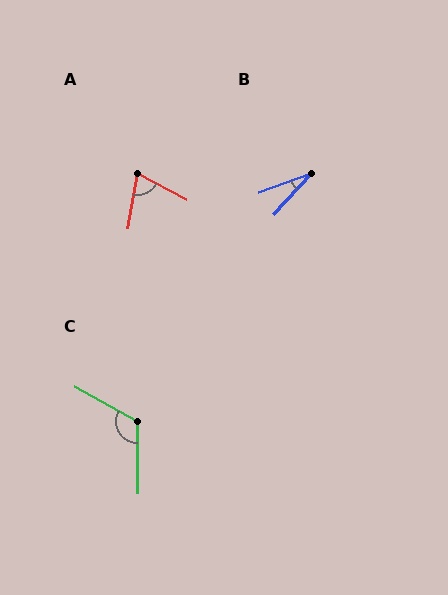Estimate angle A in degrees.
Approximately 73 degrees.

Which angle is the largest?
C, at approximately 120 degrees.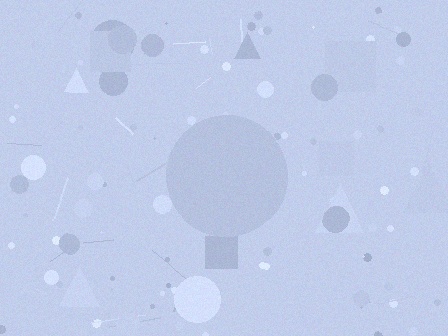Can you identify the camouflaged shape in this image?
The camouflaged shape is a circle.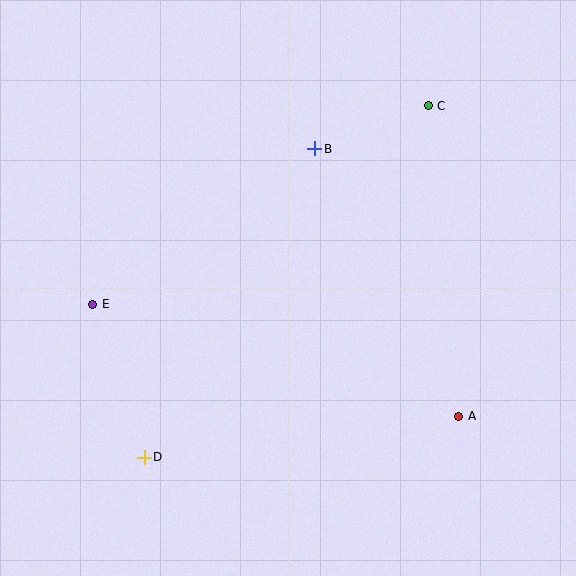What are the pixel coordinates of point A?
Point A is at (459, 416).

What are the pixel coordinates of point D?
Point D is at (144, 457).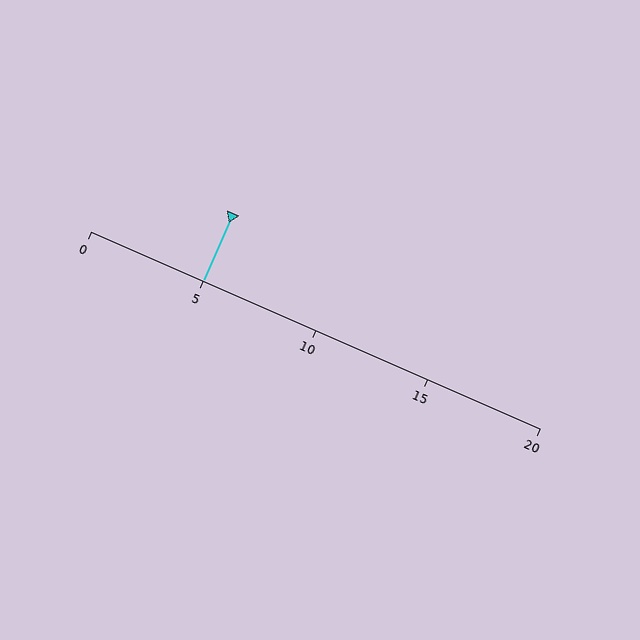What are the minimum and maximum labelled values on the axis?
The axis runs from 0 to 20.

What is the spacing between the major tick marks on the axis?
The major ticks are spaced 5 apart.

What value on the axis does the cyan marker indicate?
The marker indicates approximately 5.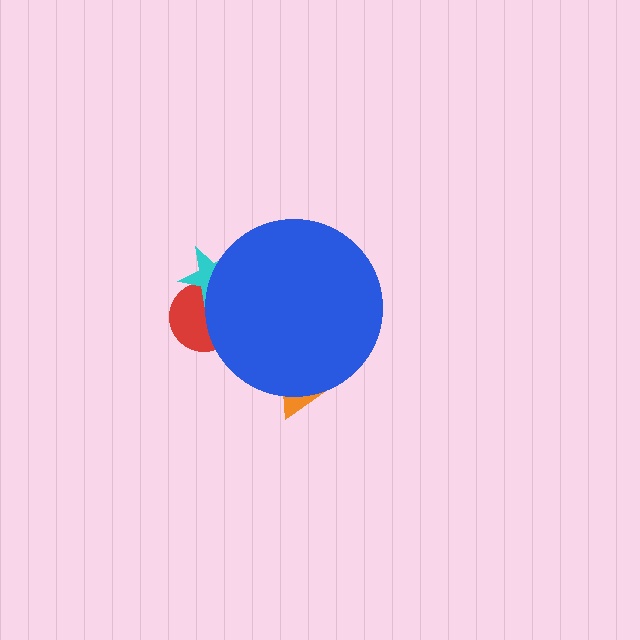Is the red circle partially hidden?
Yes, the red circle is partially hidden behind the blue circle.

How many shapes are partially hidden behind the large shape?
3 shapes are partially hidden.